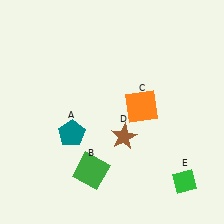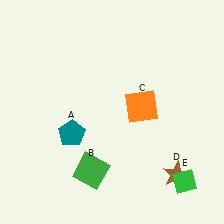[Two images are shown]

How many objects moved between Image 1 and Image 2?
1 object moved between the two images.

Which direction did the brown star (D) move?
The brown star (D) moved right.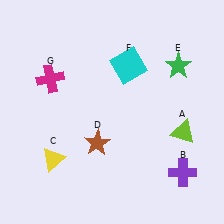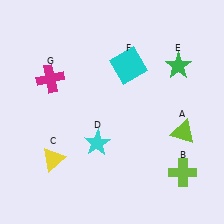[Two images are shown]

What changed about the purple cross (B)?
In Image 1, B is purple. In Image 2, it changed to lime.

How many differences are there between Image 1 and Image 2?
There are 2 differences between the two images.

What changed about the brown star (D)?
In Image 1, D is brown. In Image 2, it changed to cyan.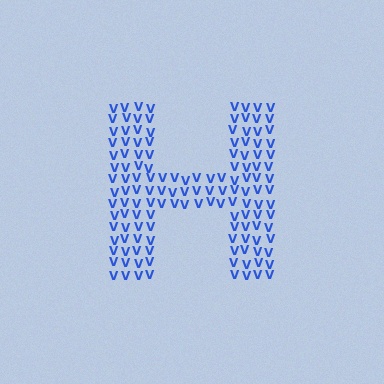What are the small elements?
The small elements are letter V's.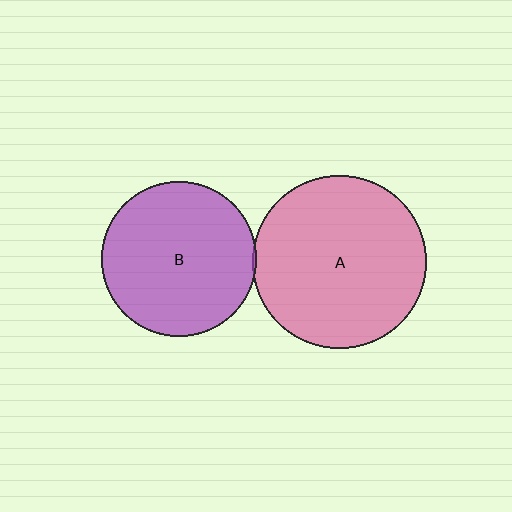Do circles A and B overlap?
Yes.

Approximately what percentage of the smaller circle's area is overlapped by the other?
Approximately 5%.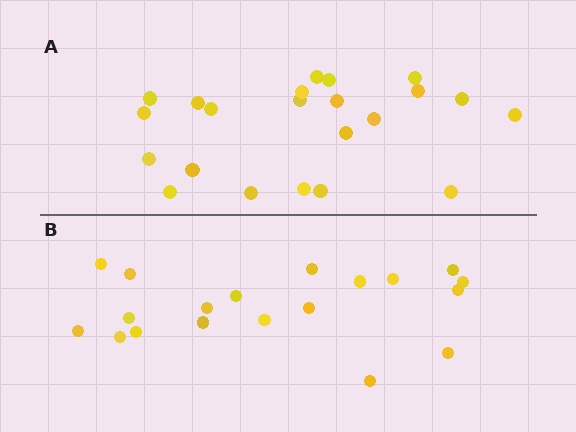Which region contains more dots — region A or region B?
Region A (the top region) has more dots.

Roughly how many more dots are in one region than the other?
Region A has just a few more — roughly 2 or 3 more dots than region B.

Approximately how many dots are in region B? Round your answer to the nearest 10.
About 20 dots. (The exact count is 19, which rounds to 20.)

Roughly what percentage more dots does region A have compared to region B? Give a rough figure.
About 15% more.